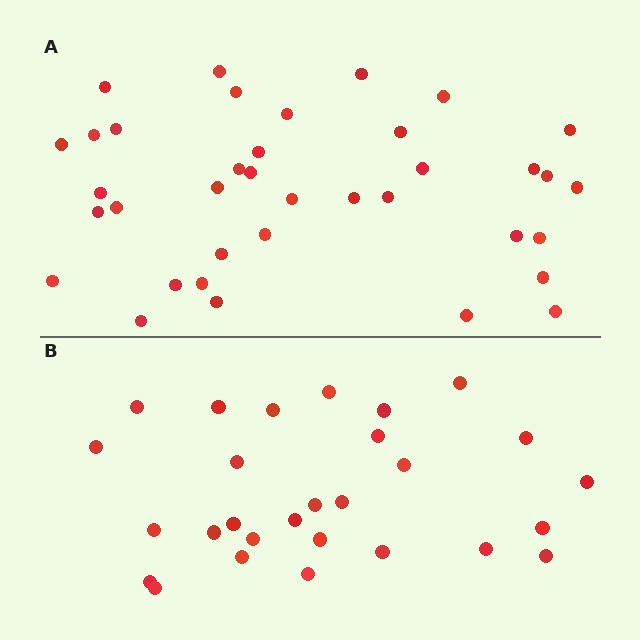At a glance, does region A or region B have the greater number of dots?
Region A (the top region) has more dots.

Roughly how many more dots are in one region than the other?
Region A has roughly 8 or so more dots than region B.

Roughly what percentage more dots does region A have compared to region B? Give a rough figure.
About 30% more.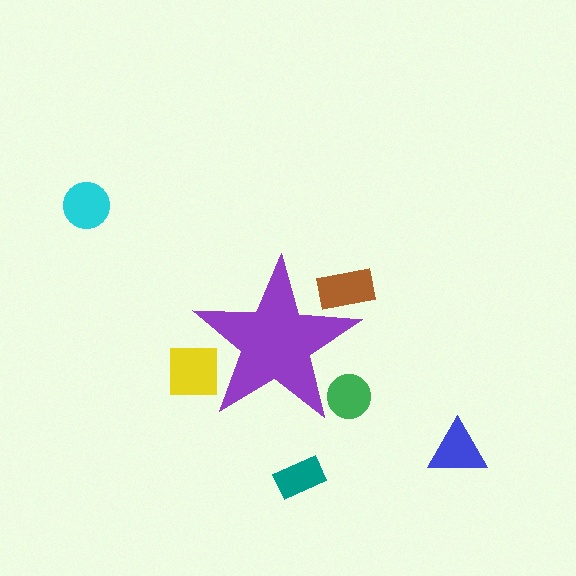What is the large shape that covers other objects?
A purple star.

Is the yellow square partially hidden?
Yes, the yellow square is partially hidden behind the purple star.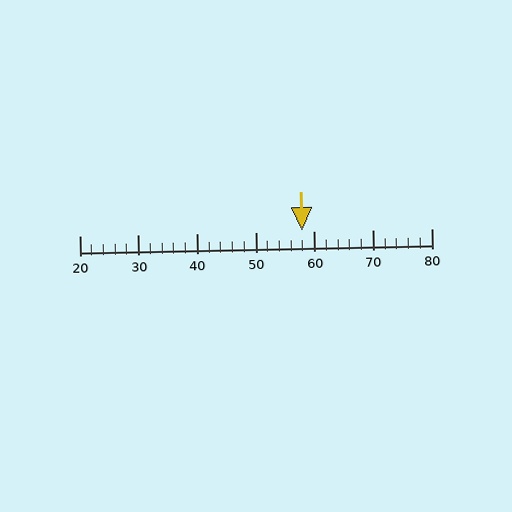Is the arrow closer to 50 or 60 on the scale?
The arrow is closer to 60.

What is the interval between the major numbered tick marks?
The major tick marks are spaced 10 units apart.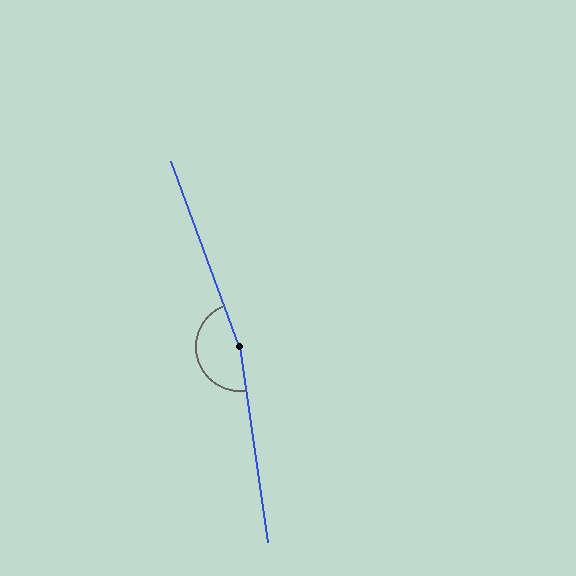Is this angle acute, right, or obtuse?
It is obtuse.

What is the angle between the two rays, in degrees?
Approximately 167 degrees.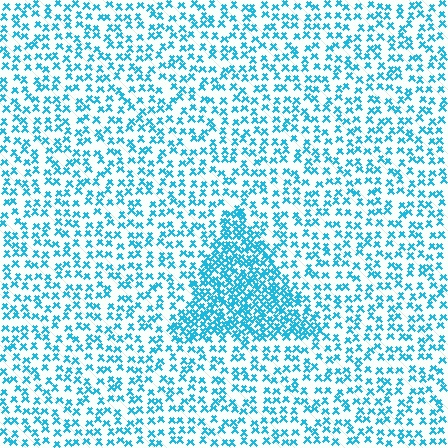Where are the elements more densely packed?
The elements are more densely packed inside the triangle boundary.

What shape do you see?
I see a triangle.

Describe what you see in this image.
The image contains small cyan elements arranged at two different densities. A triangle-shaped region is visible where the elements are more densely packed than the surrounding area.